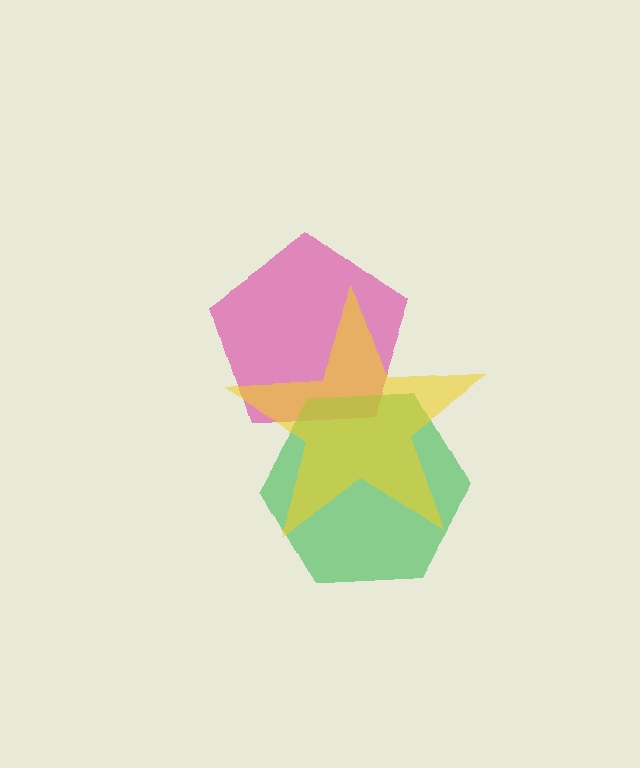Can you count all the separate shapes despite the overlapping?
Yes, there are 3 separate shapes.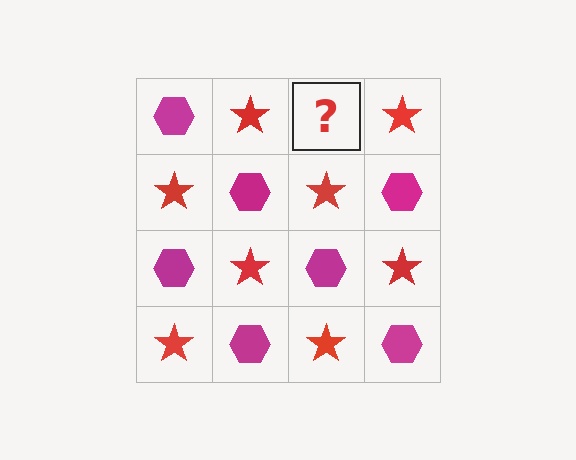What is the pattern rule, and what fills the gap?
The rule is that it alternates magenta hexagon and red star in a checkerboard pattern. The gap should be filled with a magenta hexagon.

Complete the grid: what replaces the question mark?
The question mark should be replaced with a magenta hexagon.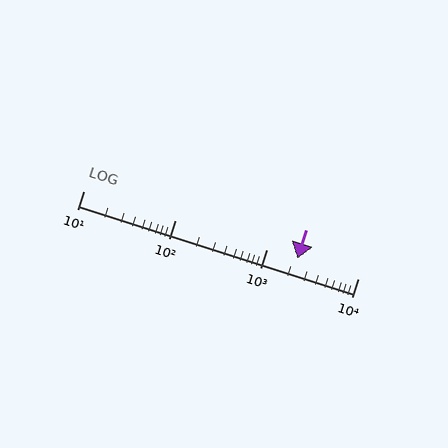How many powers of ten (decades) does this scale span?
The scale spans 3 decades, from 10 to 10000.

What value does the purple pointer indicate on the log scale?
The pointer indicates approximately 2200.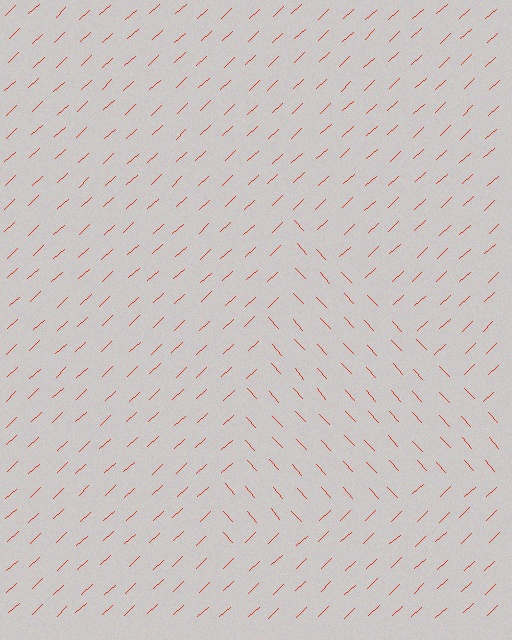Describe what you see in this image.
The image is filled with small red line segments. A triangle region in the image has lines oriented differently from the surrounding lines, creating a visible texture boundary.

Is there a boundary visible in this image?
Yes, there is a texture boundary formed by a change in line orientation.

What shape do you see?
I see a triangle.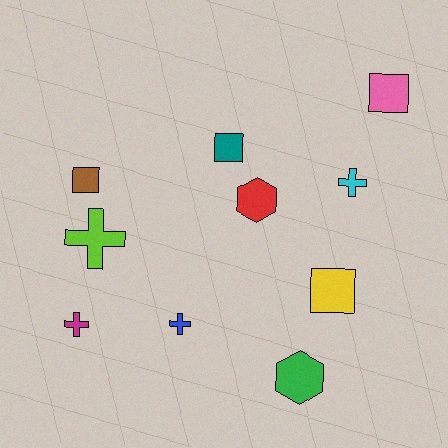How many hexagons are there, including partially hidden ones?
There are 2 hexagons.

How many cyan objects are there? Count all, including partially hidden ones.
There is 1 cyan object.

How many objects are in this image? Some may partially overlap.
There are 10 objects.